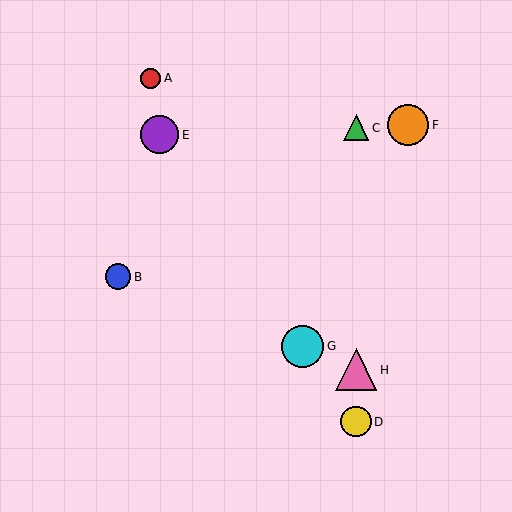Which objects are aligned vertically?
Objects C, D, H are aligned vertically.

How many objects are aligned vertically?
3 objects (C, D, H) are aligned vertically.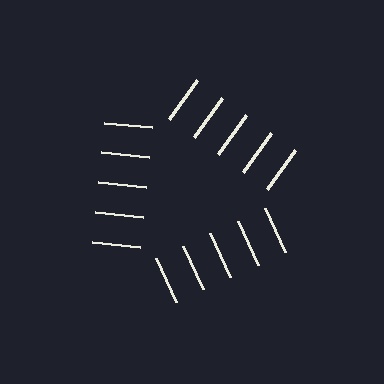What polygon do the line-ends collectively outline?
An illusory triangle — the line segments terminate on its edges but no continuous stroke is drawn.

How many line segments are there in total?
15 — 5 along each of the 3 edges.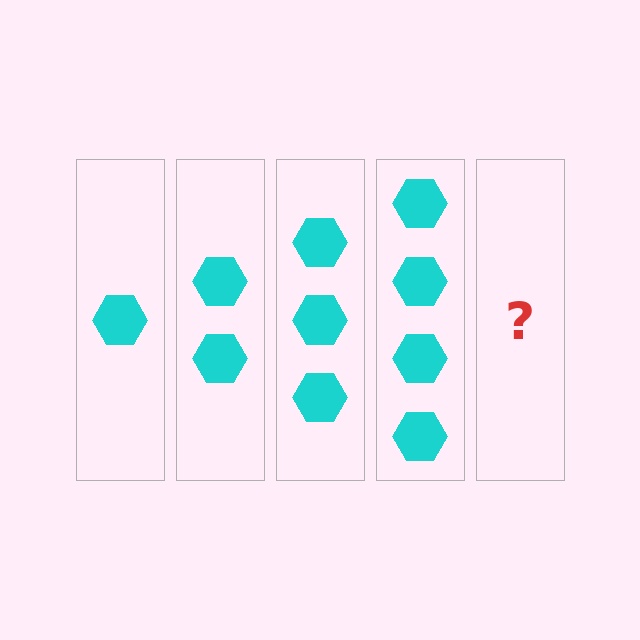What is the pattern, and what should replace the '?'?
The pattern is that each step adds one more hexagon. The '?' should be 5 hexagons.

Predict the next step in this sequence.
The next step is 5 hexagons.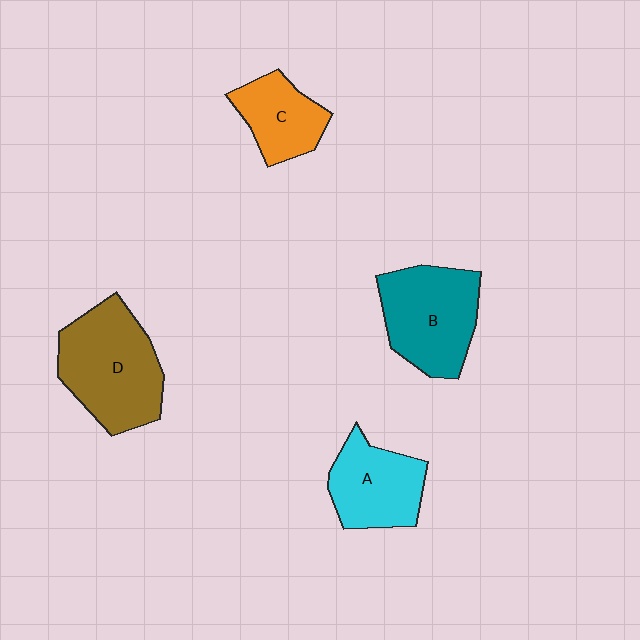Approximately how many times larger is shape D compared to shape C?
Approximately 1.8 times.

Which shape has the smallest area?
Shape C (orange).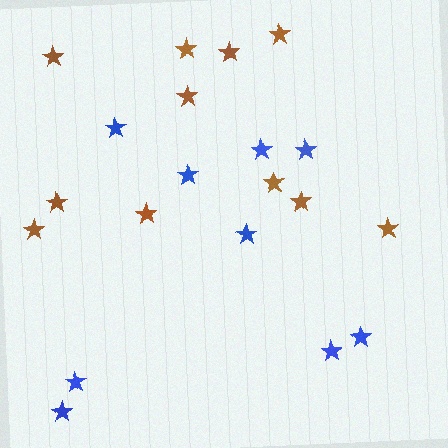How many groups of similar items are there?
There are 2 groups: one group of blue stars (9) and one group of brown stars (11).